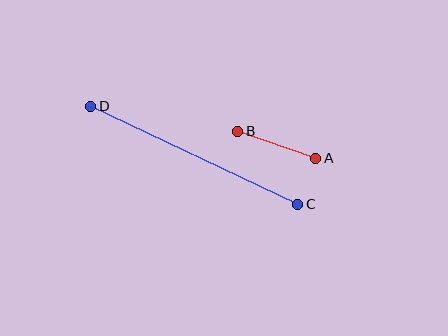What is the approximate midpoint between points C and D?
The midpoint is at approximately (194, 155) pixels.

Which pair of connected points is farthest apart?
Points C and D are farthest apart.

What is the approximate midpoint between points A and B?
The midpoint is at approximately (277, 145) pixels.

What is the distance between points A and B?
The distance is approximately 82 pixels.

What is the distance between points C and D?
The distance is approximately 229 pixels.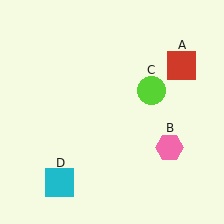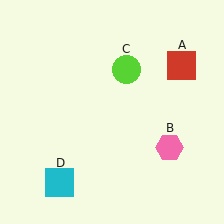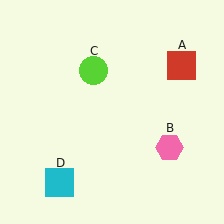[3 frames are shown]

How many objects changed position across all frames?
1 object changed position: lime circle (object C).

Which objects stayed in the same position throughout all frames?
Red square (object A) and pink hexagon (object B) and cyan square (object D) remained stationary.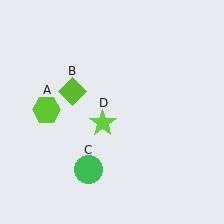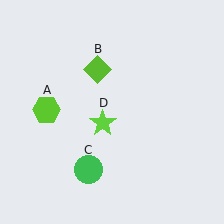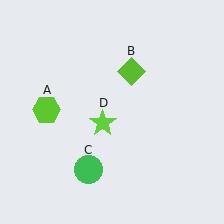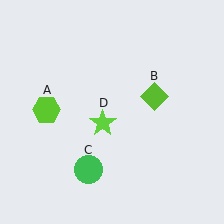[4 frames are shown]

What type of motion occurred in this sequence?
The lime diamond (object B) rotated clockwise around the center of the scene.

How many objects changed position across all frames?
1 object changed position: lime diamond (object B).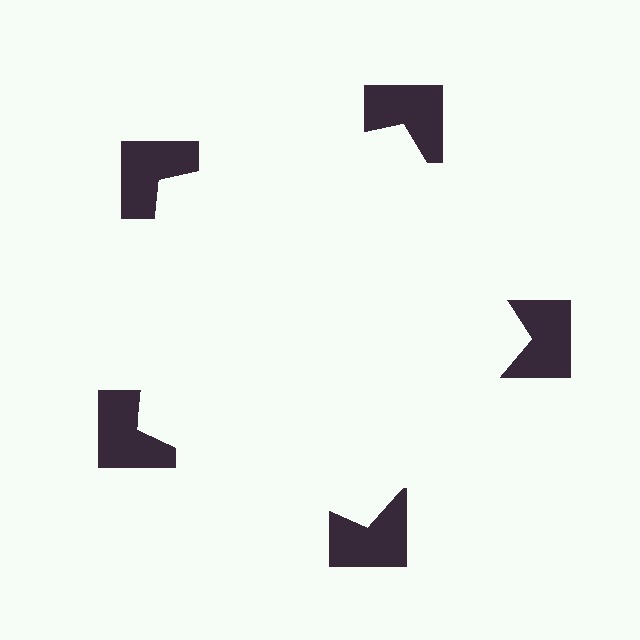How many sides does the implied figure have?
5 sides.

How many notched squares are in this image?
There are 5 — one at each vertex of the illusory pentagon.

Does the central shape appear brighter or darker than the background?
It typically appears slightly brighter than the background, even though no actual brightness change is drawn.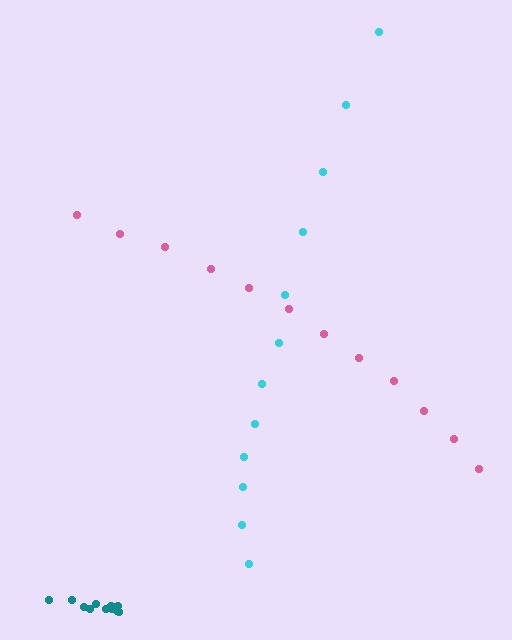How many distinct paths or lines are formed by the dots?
There are 3 distinct paths.